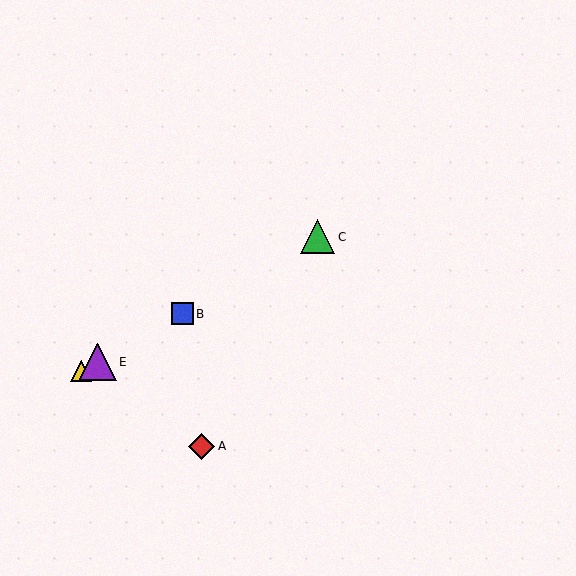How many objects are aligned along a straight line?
4 objects (B, C, D, E) are aligned along a straight line.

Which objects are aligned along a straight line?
Objects B, C, D, E are aligned along a straight line.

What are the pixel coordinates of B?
Object B is at (182, 314).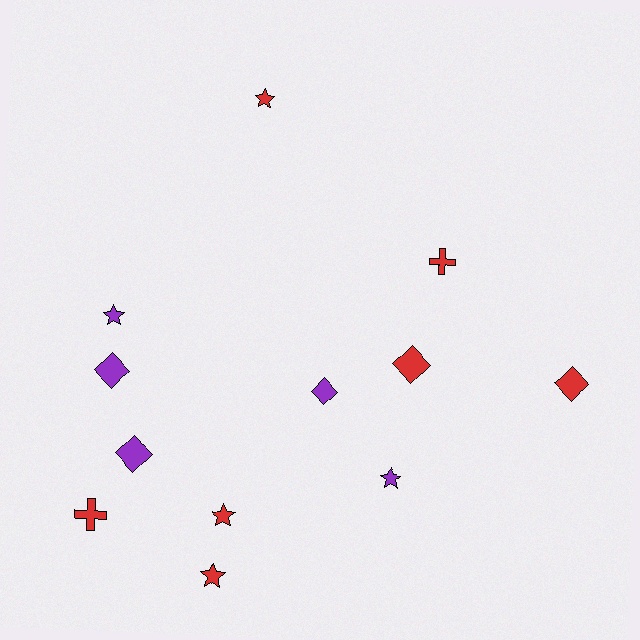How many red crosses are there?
There are 2 red crosses.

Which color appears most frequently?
Red, with 7 objects.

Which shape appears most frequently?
Diamond, with 5 objects.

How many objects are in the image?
There are 12 objects.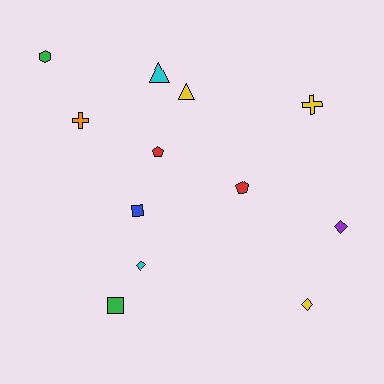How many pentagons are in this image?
There are 2 pentagons.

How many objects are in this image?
There are 12 objects.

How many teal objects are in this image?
There are no teal objects.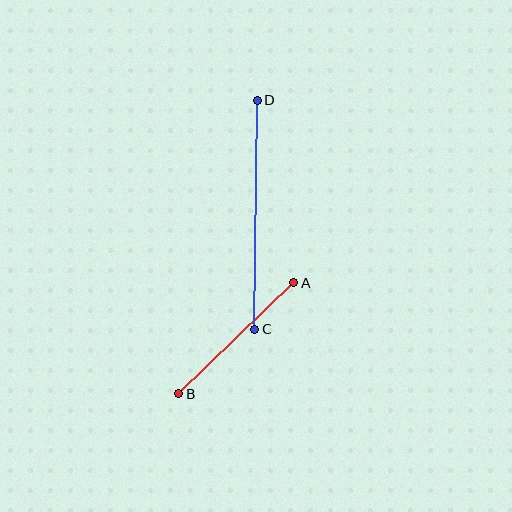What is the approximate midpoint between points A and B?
The midpoint is at approximately (236, 338) pixels.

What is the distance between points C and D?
The distance is approximately 229 pixels.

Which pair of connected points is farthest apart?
Points C and D are farthest apart.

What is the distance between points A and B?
The distance is approximately 160 pixels.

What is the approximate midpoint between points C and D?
The midpoint is at approximately (256, 215) pixels.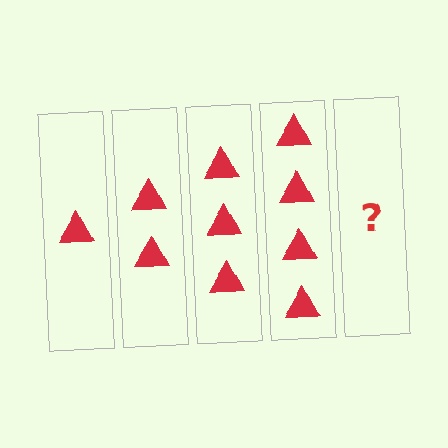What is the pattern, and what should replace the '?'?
The pattern is that each step adds one more triangle. The '?' should be 5 triangles.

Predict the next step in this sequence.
The next step is 5 triangles.